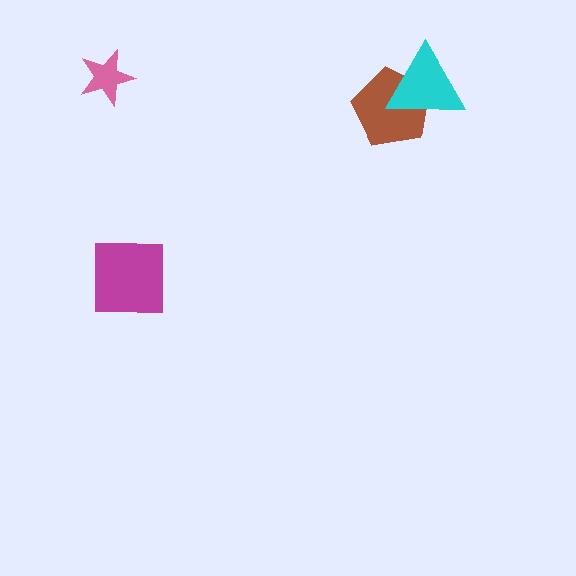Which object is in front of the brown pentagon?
The cyan triangle is in front of the brown pentagon.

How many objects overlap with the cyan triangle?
1 object overlaps with the cyan triangle.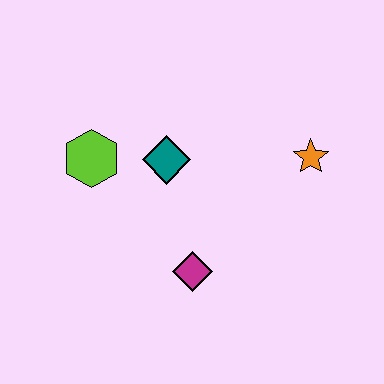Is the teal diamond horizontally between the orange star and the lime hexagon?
Yes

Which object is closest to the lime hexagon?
The teal diamond is closest to the lime hexagon.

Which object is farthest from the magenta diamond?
The orange star is farthest from the magenta diamond.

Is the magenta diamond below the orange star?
Yes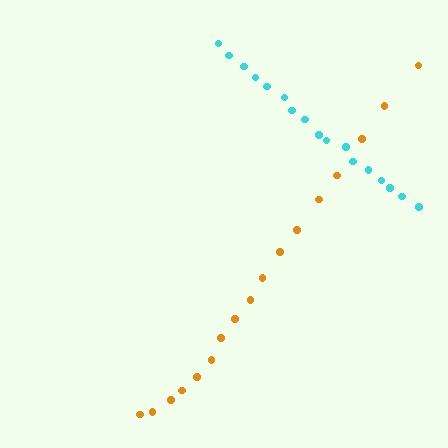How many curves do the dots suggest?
There are 2 distinct paths.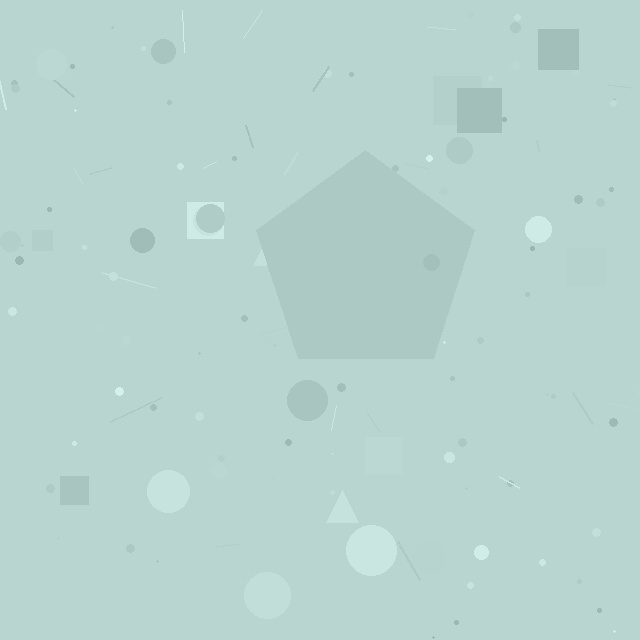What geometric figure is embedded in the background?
A pentagon is embedded in the background.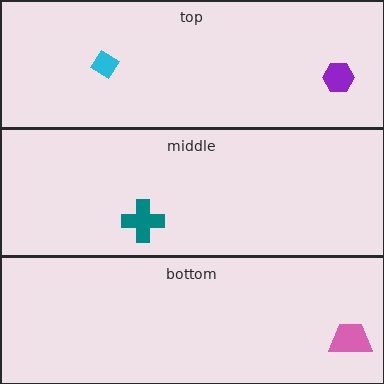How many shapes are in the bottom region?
1.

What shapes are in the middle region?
The teal cross.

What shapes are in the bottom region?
The pink trapezoid.